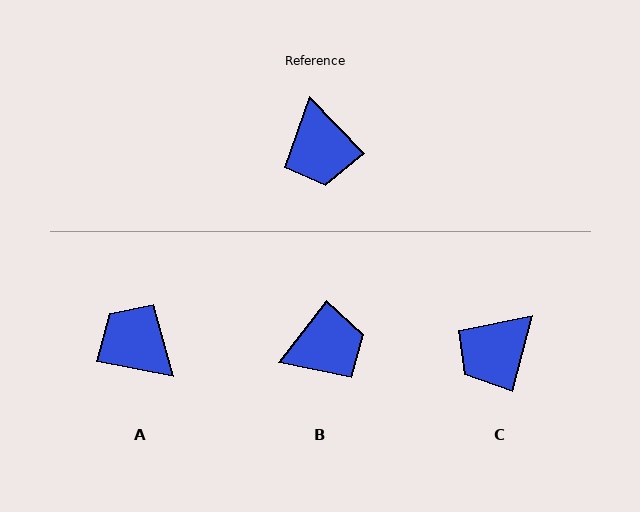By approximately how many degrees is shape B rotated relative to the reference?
Approximately 98 degrees counter-clockwise.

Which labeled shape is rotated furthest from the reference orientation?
A, about 145 degrees away.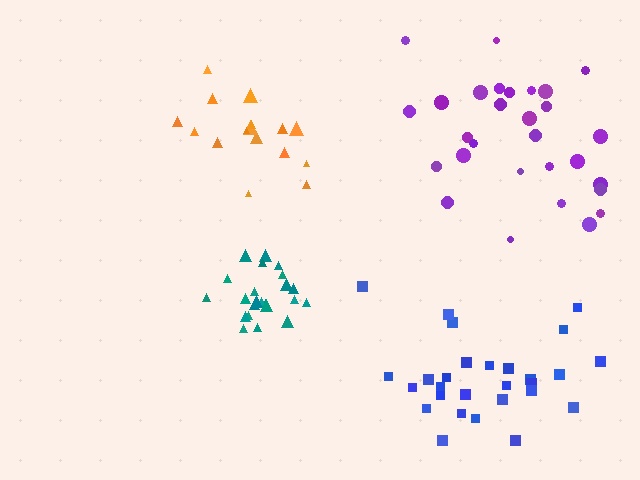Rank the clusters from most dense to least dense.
teal, orange, blue, purple.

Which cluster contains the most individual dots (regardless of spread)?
Purple (29).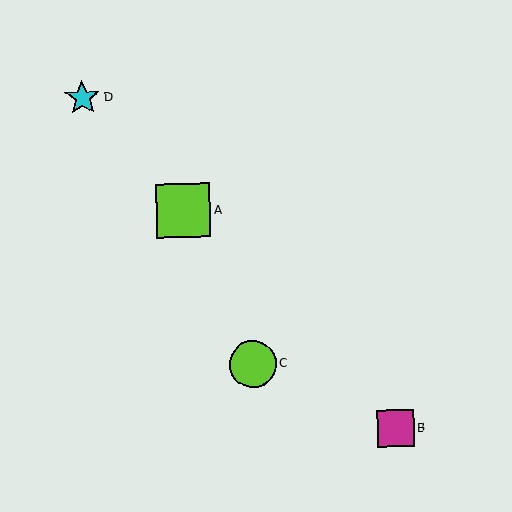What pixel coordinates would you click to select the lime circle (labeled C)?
Click at (253, 364) to select the lime circle C.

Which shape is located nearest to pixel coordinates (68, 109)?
The cyan star (labeled D) at (82, 98) is nearest to that location.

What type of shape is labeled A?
Shape A is a lime square.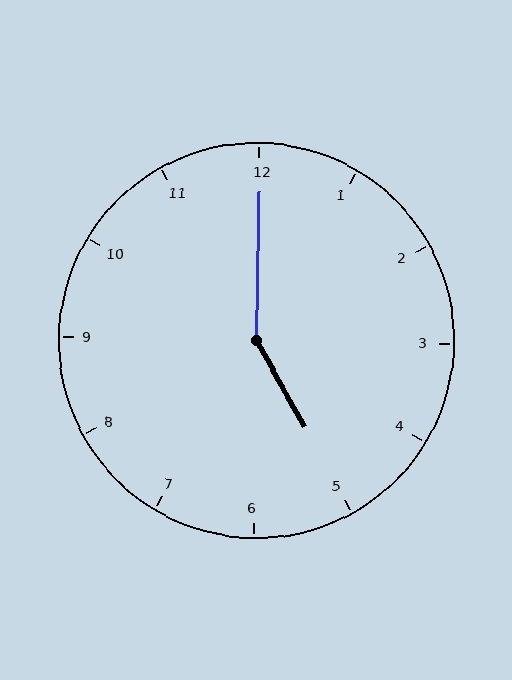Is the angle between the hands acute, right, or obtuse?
It is obtuse.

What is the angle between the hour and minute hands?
Approximately 150 degrees.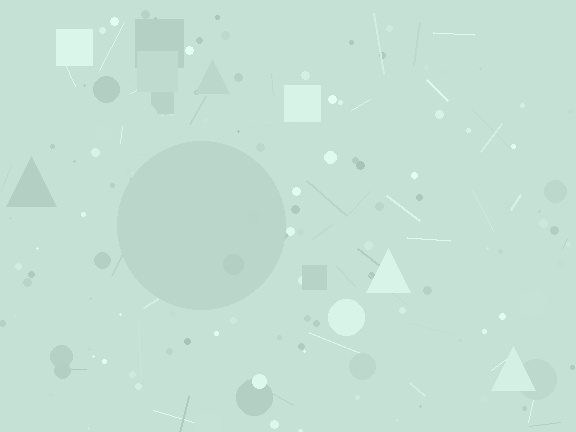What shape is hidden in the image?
A circle is hidden in the image.